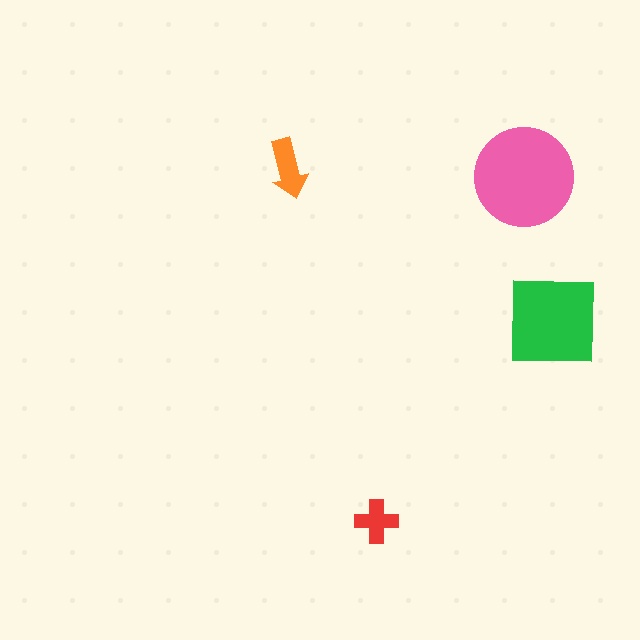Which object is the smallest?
The red cross.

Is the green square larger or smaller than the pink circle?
Smaller.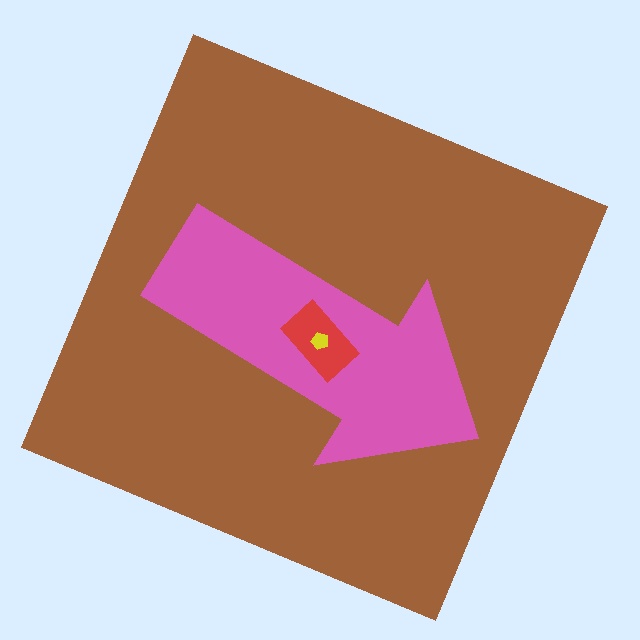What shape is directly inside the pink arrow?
The red rectangle.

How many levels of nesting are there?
4.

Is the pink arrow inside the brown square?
Yes.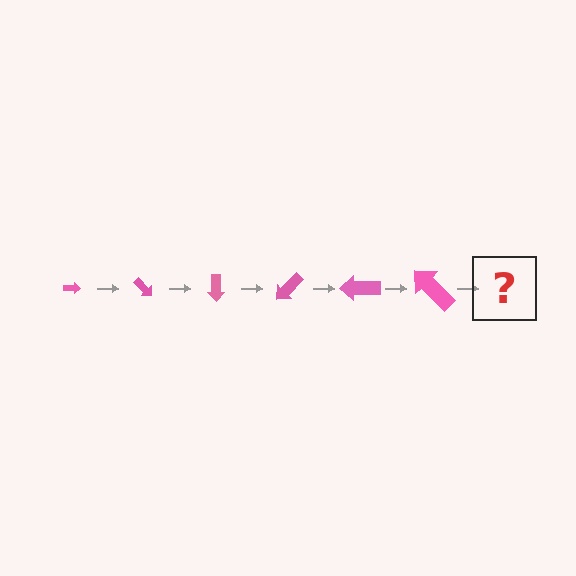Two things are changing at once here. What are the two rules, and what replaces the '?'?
The two rules are that the arrow grows larger each step and it rotates 45 degrees each step. The '?' should be an arrow, larger than the previous one and rotated 270 degrees from the start.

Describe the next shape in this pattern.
It should be an arrow, larger than the previous one and rotated 270 degrees from the start.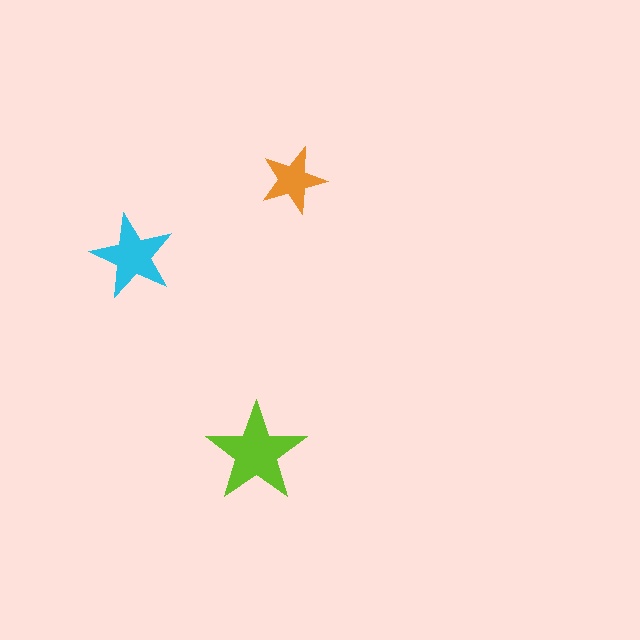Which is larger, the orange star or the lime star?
The lime one.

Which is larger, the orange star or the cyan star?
The cyan one.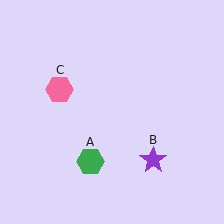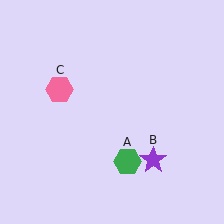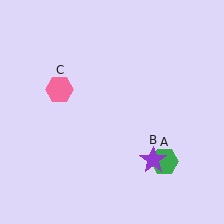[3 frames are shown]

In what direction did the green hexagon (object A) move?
The green hexagon (object A) moved right.